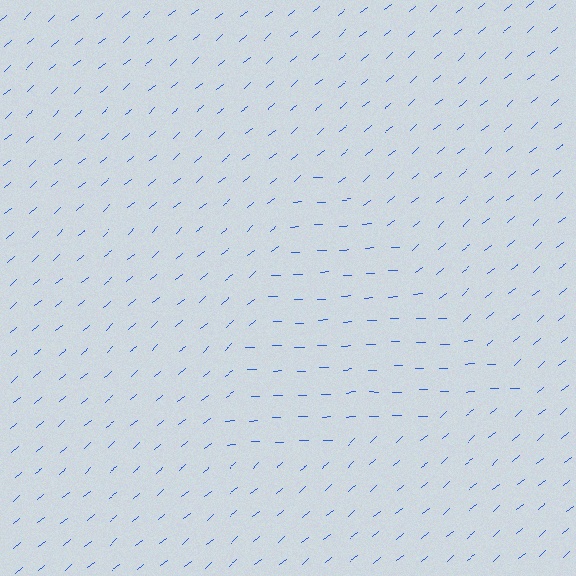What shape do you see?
I see a triangle.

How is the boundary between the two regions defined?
The boundary is defined purely by a change in line orientation (approximately 39 degrees difference). All lines are the same color and thickness.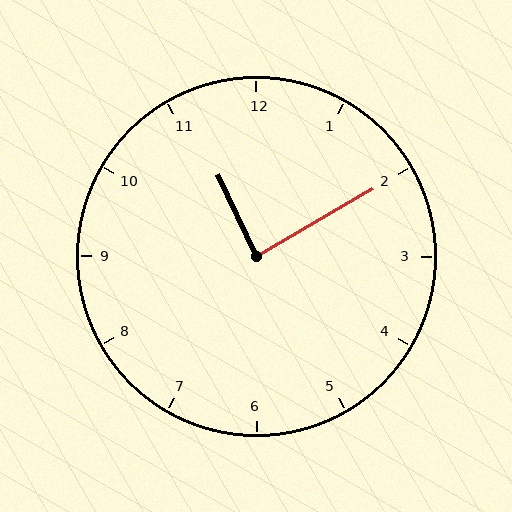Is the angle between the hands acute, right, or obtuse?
It is right.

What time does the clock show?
11:10.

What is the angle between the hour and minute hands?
Approximately 85 degrees.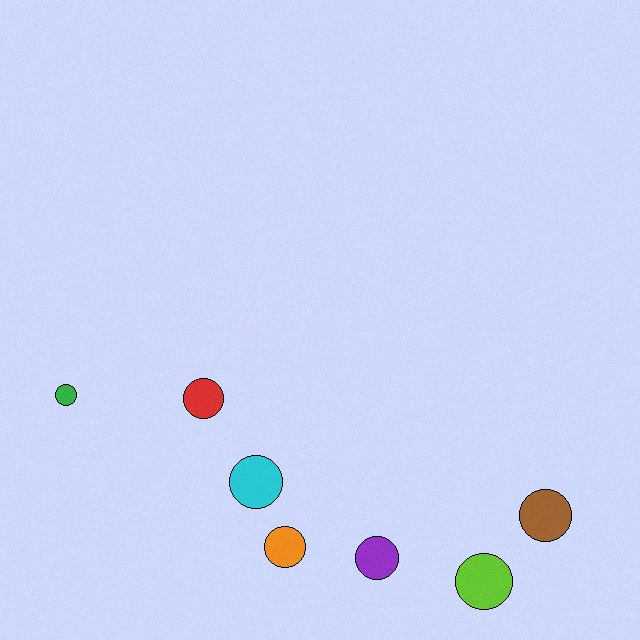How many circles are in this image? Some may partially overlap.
There are 7 circles.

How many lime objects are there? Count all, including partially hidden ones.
There is 1 lime object.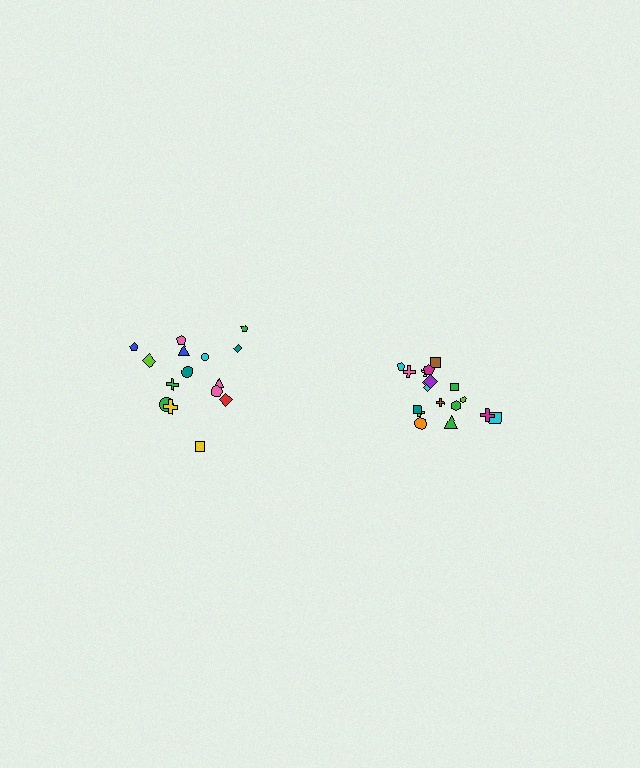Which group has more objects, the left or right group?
The right group.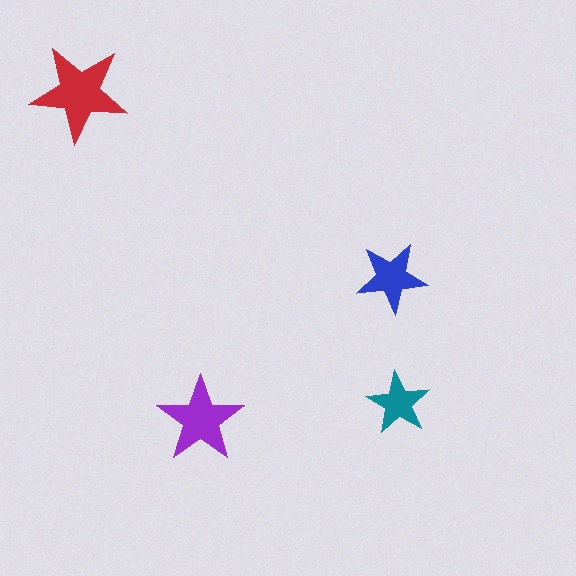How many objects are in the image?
There are 4 objects in the image.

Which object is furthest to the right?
The teal star is rightmost.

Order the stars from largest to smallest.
the red one, the purple one, the blue one, the teal one.